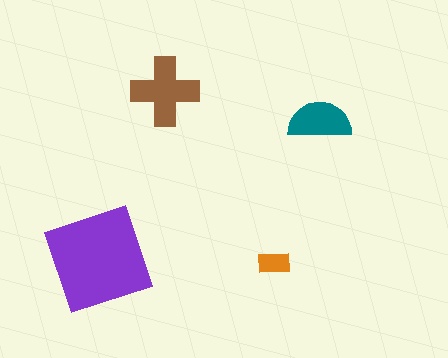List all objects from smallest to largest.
The orange rectangle, the teal semicircle, the brown cross, the purple diamond.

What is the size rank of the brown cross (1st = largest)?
2nd.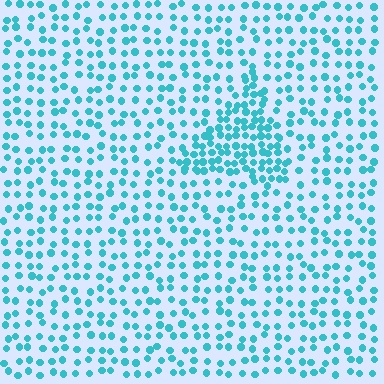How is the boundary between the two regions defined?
The boundary is defined by a change in element density (approximately 2.0x ratio). All elements are the same color, size, and shape.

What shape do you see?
I see a triangle.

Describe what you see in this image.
The image contains small cyan elements arranged at two different densities. A triangle-shaped region is visible where the elements are more densely packed than the surrounding area.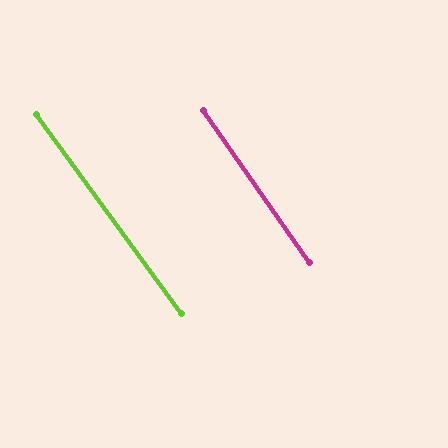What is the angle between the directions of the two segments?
Approximately 1 degree.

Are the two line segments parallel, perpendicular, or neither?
Parallel — their directions differ by only 1.3°.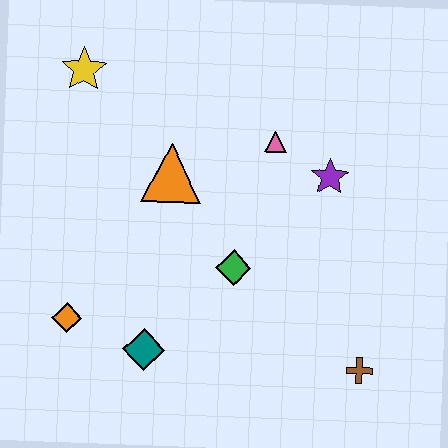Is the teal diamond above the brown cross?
Yes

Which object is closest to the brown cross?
The green diamond is closest to the brown cross.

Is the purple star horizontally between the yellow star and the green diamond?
No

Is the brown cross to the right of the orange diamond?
Yes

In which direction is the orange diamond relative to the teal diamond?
The orange diamond is to the left of the teal diamond.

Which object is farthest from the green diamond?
The yellow star is farthest from the green diamond.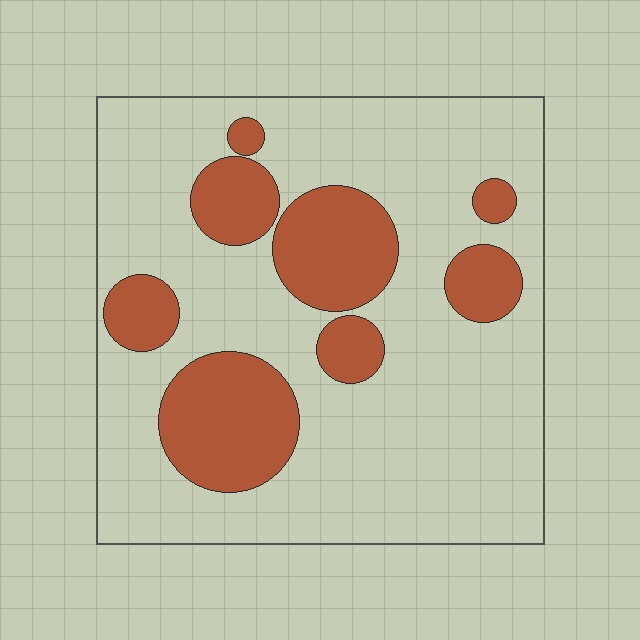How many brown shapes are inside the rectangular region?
8.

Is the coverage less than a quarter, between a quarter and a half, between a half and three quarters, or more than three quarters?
Between a quarter and a half.